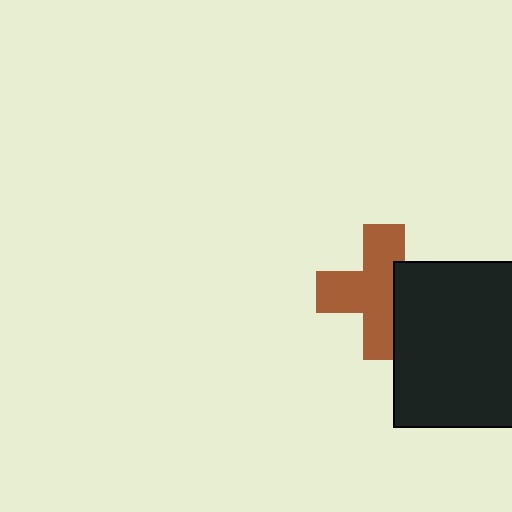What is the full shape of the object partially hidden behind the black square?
The partially hidden object is a brown cross.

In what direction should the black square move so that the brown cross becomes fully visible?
The black square should move right. That is the shortest direction to clear the overlap and leave the brown cross fully visible.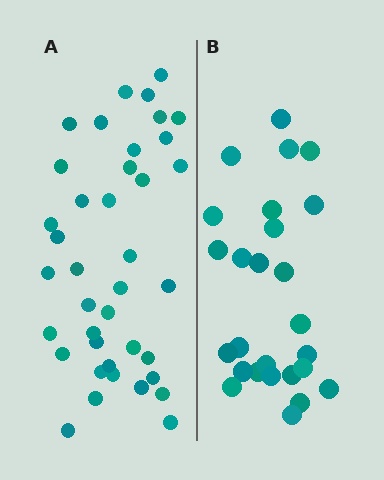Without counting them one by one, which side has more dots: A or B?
Region A (the left region) has more dots.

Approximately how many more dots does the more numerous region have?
Region A has approximately 15 more dots than region B.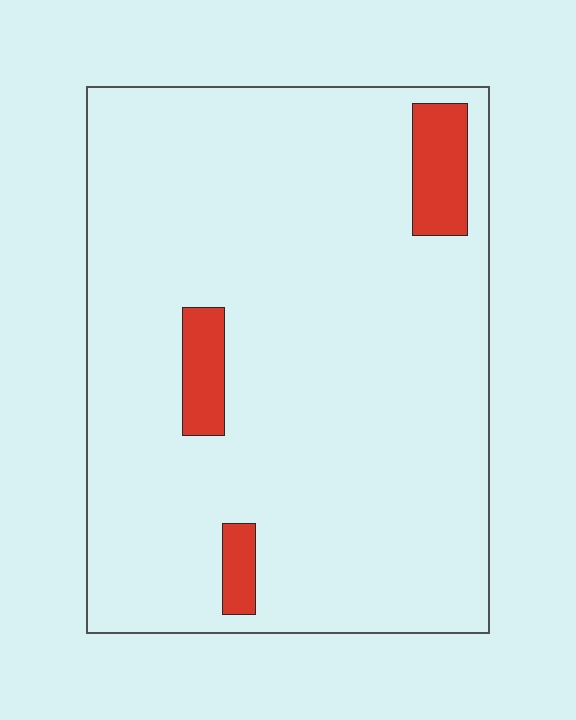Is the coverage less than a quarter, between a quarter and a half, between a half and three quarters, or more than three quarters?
Less than a quarter.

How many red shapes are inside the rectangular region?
3.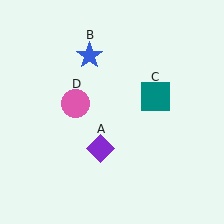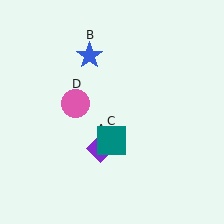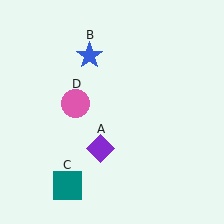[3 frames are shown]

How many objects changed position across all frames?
1 object changed position: teal square (object C).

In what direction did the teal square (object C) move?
The teal square (object C) moved down and to the left.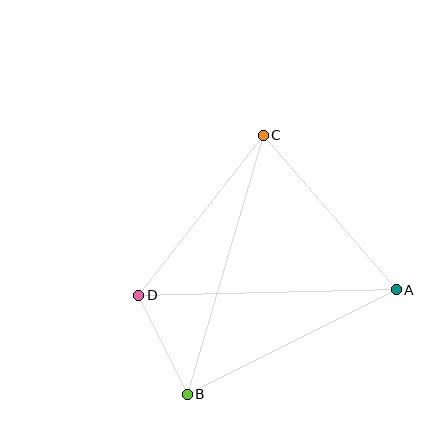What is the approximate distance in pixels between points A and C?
The distance between A and C is approximately 204 pixels.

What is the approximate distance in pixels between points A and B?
The distance between A and B is approximately 234 pixels.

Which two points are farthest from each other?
Points B and C are farthest from each other.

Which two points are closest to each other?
Points B and D are closest to each other.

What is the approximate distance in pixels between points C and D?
The distance between C and D is approximately 202 pixels.